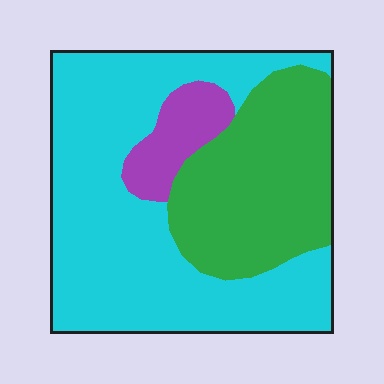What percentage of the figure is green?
Green takes up between a quarter and a half of the figure.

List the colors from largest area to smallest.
From largest to smallest: cyan, green, purple.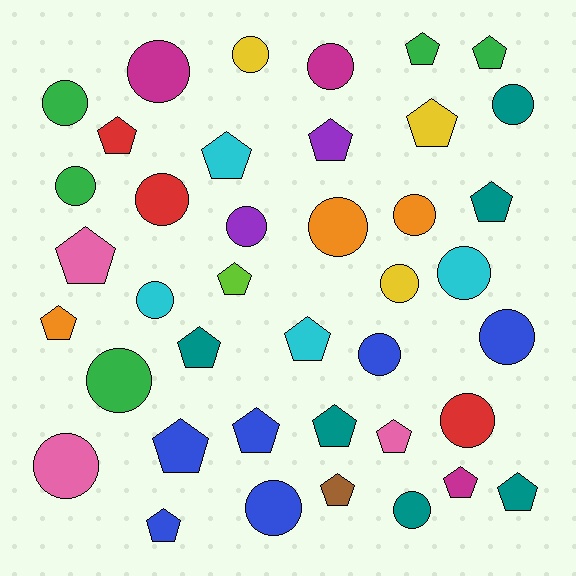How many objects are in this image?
There are 40 objects.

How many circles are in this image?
There are 20 circles.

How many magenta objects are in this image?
There are 3 magenta objects.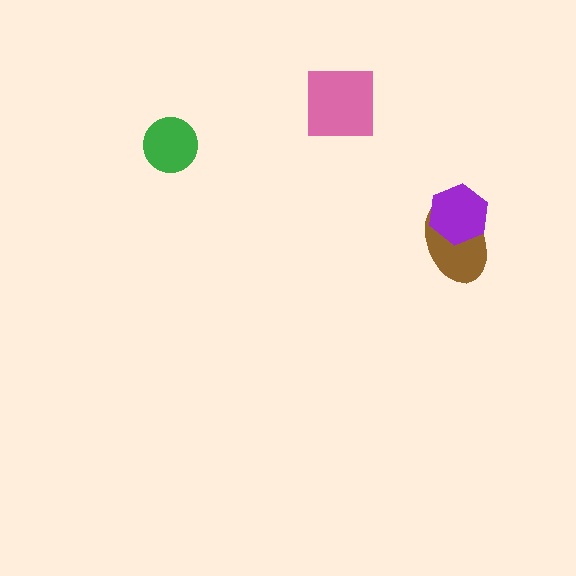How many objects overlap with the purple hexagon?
1 object overlaps with the purple hexagon.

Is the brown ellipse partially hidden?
Yes, it is partially covered by another shape.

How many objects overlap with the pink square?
0 objects overlap with the pink square.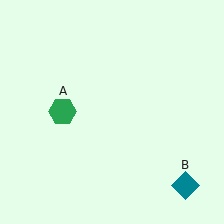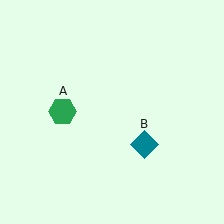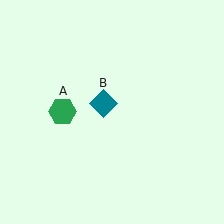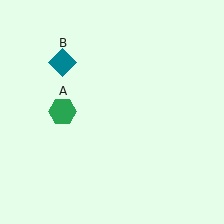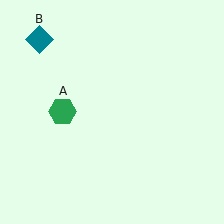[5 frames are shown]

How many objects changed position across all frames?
1 object changed position: teal diamond (object B).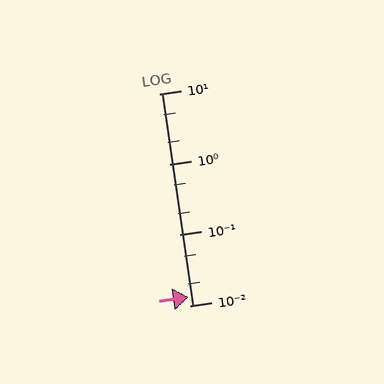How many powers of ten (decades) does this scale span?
The scale spans 3 decades, from 0.01 to 10.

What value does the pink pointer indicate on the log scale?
The pointer indicates approximately 0.013.